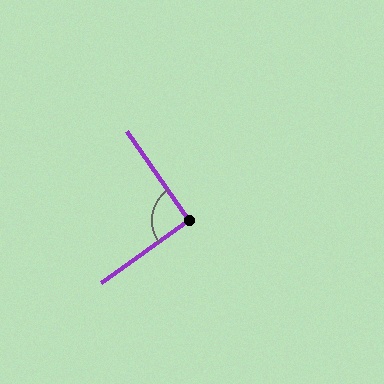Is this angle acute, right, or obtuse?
It is approximately a right angle.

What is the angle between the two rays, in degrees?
Approximately 90 degrees.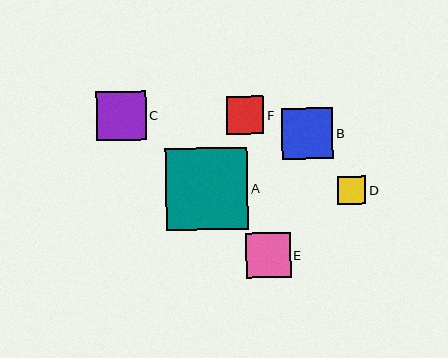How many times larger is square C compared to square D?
Square C is approximately 1.7 times the size of square D.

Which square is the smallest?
Square D is the smallest with a size of approximately 28 pixels.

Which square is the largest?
Square A is the largest with a size of approximately 82 pixels.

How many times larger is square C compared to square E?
Square C is approximately 1.1 times the size of square E.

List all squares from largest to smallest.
From largest to smallest: A, B, C, E, F, D.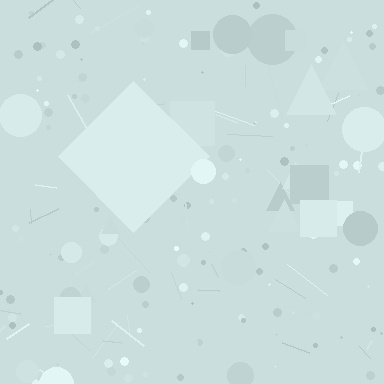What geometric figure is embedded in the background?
A diamond is embedded in the background.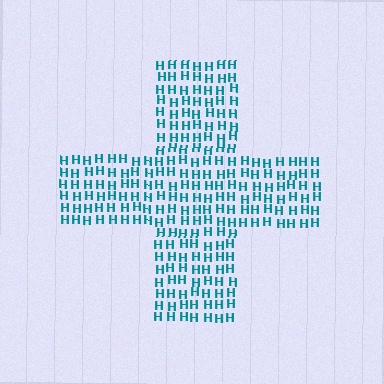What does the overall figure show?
The overall figure shows a cross.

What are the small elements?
The small elements are letter H's.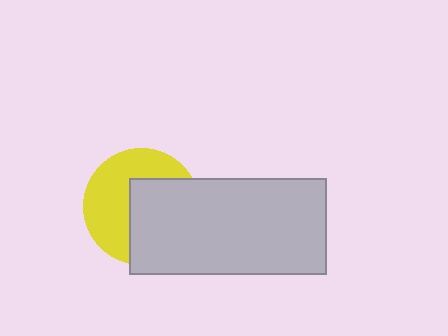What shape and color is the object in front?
The object in front is a light gray rectangle.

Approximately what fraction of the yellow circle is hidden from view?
Roughly 50% of the yellow circle is hidden behind the light gray rectangle.